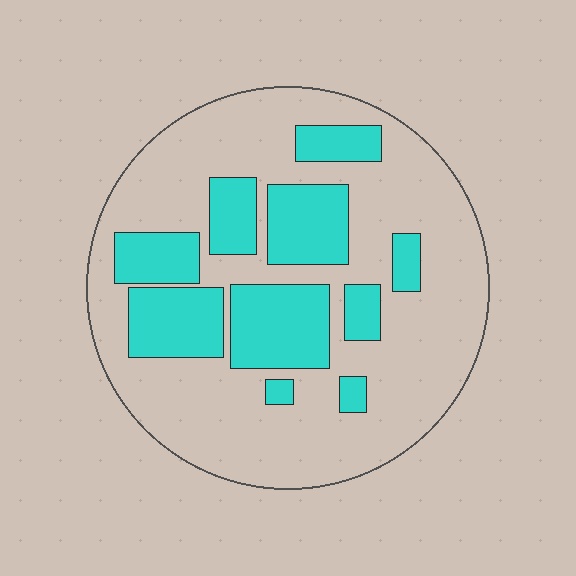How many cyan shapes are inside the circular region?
10.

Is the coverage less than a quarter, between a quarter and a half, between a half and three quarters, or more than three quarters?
Between a quarter and a half.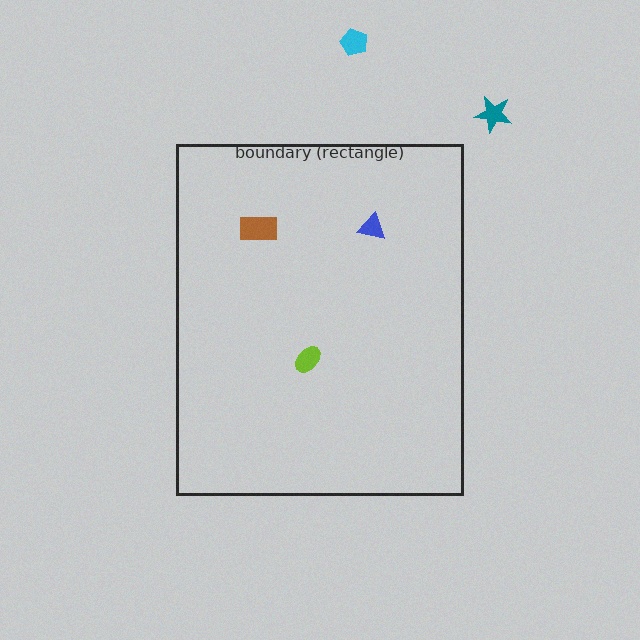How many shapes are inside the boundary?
3 inside, 2 outside.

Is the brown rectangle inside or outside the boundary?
Inside.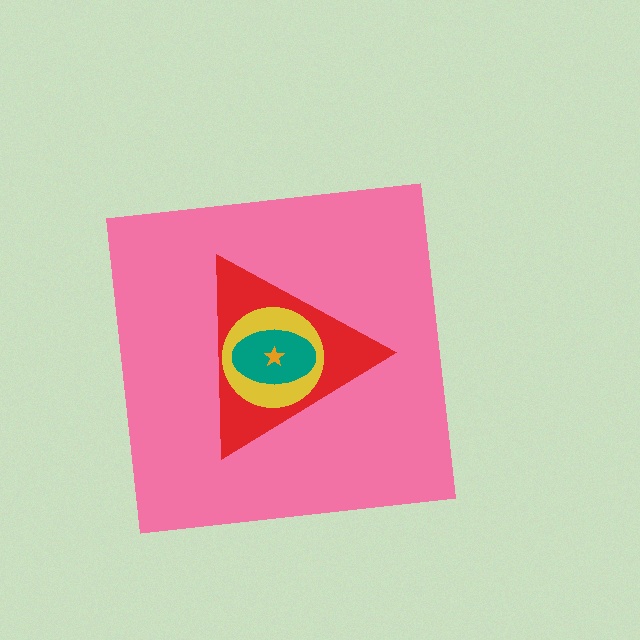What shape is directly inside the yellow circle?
The teal ellipse.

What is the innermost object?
The orange star.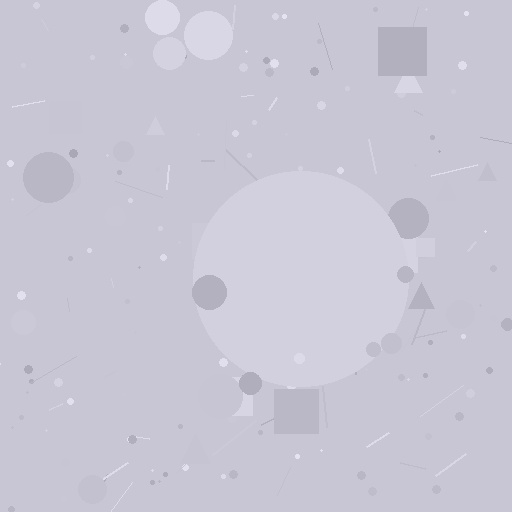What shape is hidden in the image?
A circle is hidden in the image.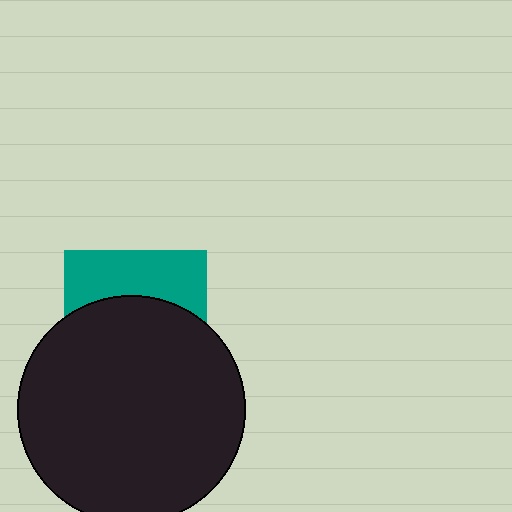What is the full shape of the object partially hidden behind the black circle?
The partially hidden object is a teal square.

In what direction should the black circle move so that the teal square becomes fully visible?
The black circle should move down. That is the shortest direction to clear the overlap and leave the teal square fully visible.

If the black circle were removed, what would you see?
You would see the complete teal square.